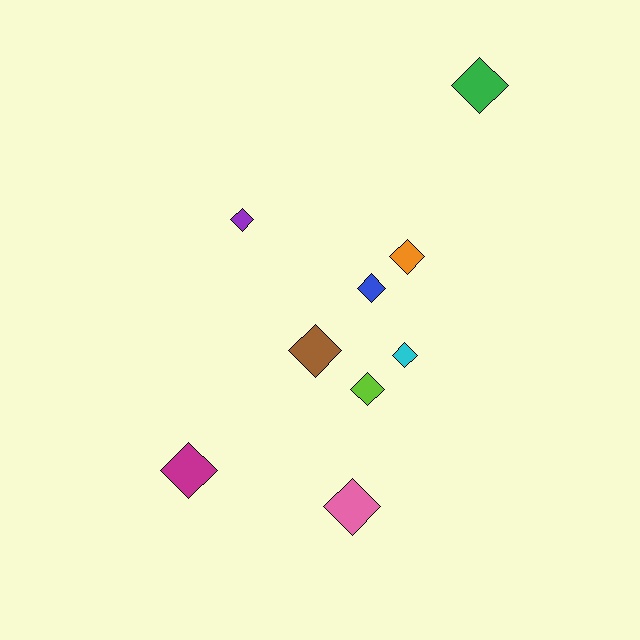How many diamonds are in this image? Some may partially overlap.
There are 9 diamonds.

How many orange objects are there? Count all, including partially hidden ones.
There is 1 orange object.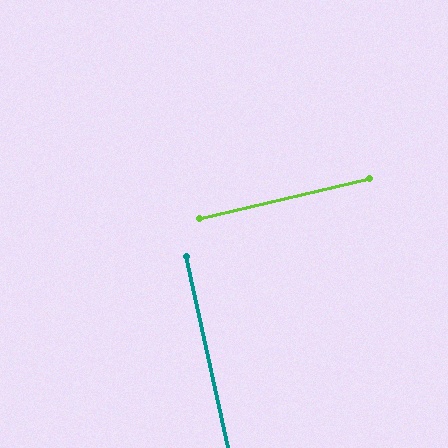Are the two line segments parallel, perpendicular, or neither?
Perpendicular — they meet at approximately 89°.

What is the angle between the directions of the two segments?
Approximately 89 degrees.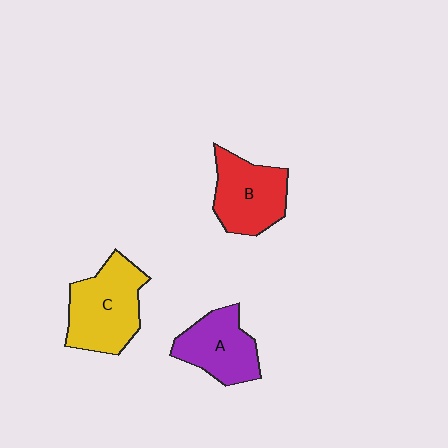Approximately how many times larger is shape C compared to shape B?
Approximately 1.2 times.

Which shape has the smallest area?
Shape A (purple).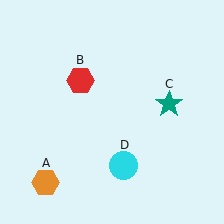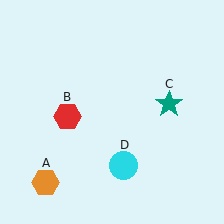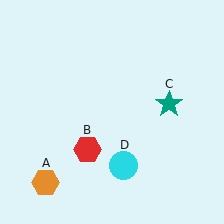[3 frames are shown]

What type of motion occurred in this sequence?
The red hexagon (object B) rotated counterclockwise around the center of the scene.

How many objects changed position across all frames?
1 object changed position: red hexagon (object B).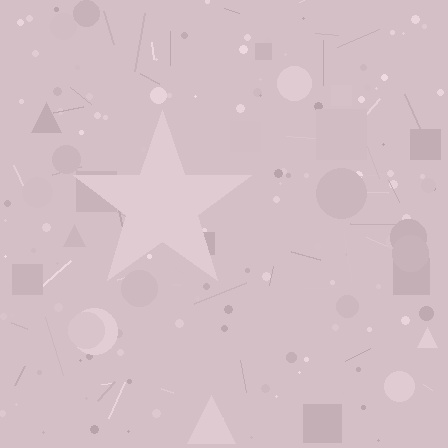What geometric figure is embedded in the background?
A star is embedded in the background.